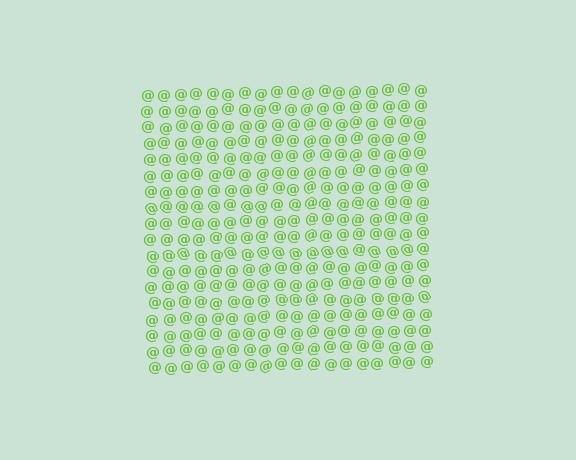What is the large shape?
The large shape is a square.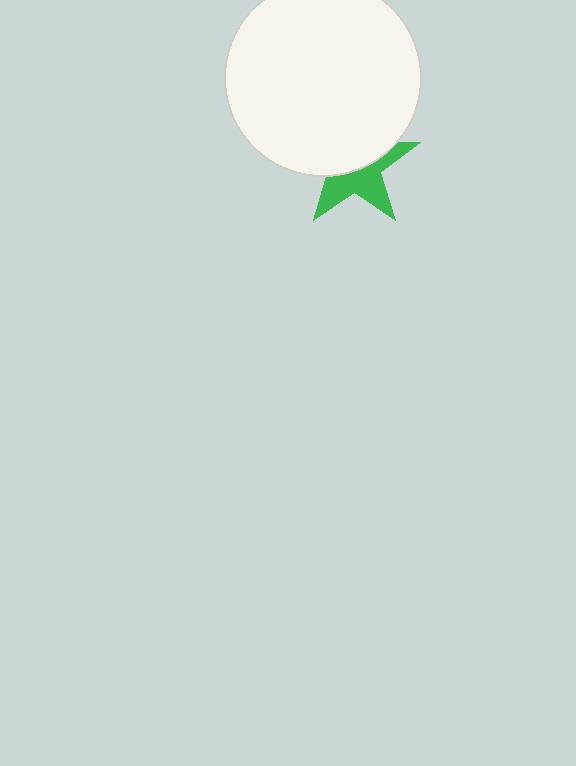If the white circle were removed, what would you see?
You would see the complete green star.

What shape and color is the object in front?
The object in front is a white circle.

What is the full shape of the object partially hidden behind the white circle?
The partially hidden object is a green star.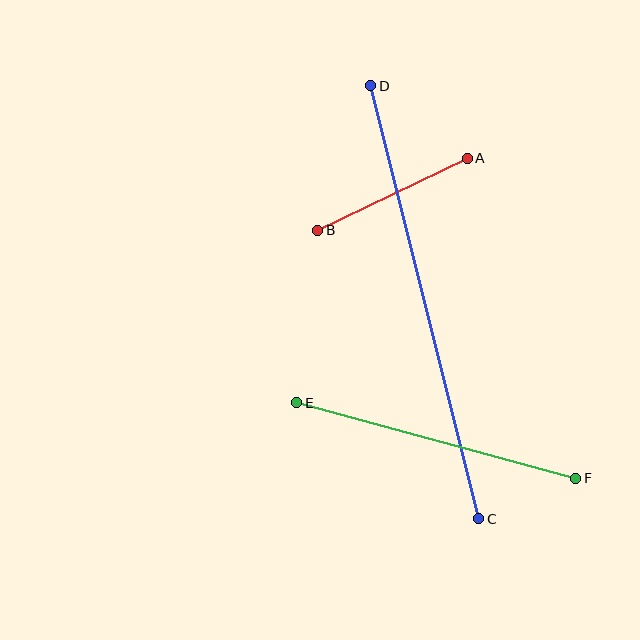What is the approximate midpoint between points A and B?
The midpoint is at approximately (393, 194) pixels.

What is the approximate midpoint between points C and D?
The midpoint is at approximately (425, 302) pixels.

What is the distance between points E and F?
The distance is approximately 289 pixels.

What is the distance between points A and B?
The distance is approximately 166 pixels.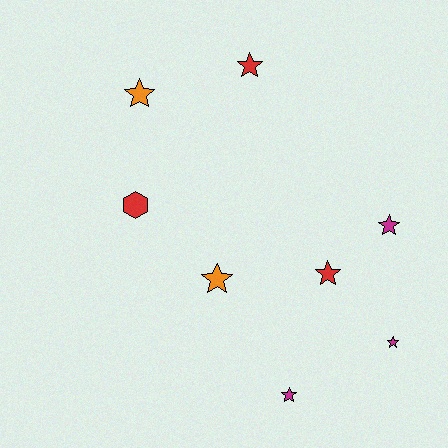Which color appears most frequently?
Magenta, with 3 objects.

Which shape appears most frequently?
Star, with 7 objects.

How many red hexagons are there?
There is 1 red hexagon.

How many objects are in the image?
There are 8 objects.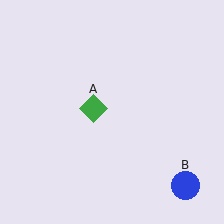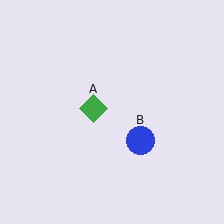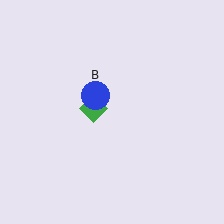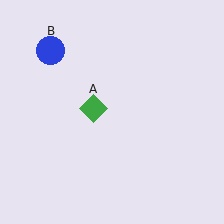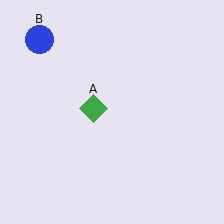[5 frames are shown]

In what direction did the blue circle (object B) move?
The blue circle (object B) moved up and to the left.